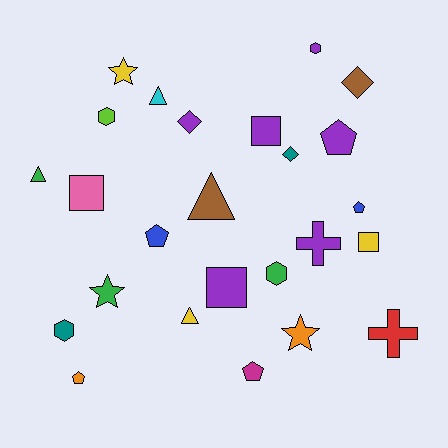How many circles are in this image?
There are no circles.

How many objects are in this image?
There are 25 objects.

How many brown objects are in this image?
There are 2 brown objects.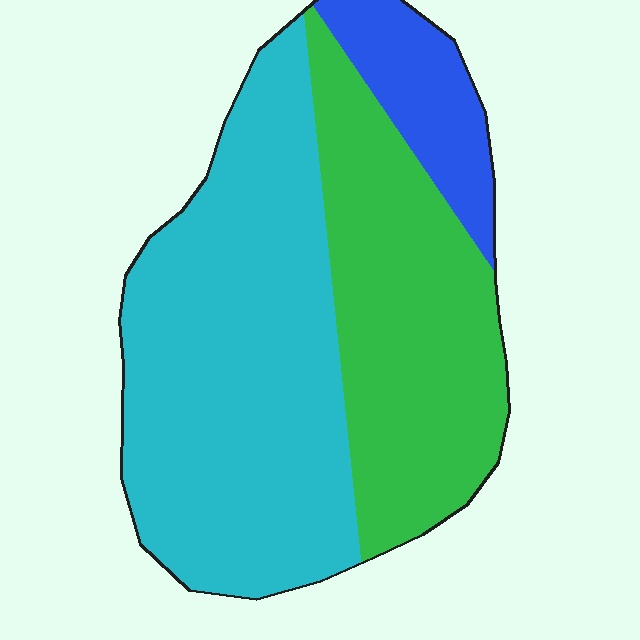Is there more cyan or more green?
Cyan.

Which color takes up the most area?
Cyan, at roughly 55%.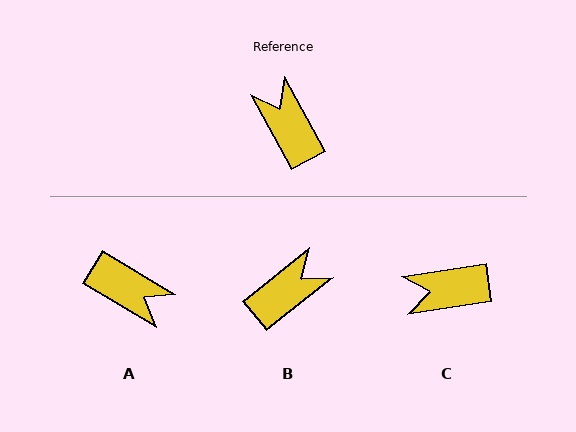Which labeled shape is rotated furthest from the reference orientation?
A, about 150 degrees away.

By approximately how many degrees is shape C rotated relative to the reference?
Approximately 70 degrees counter-clockwise.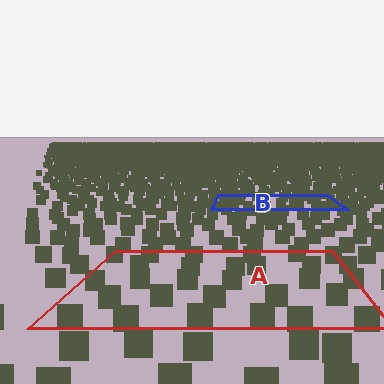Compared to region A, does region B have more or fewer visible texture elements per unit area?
Region B has more texture elements per unit area — they are packed more densely because it is farther away.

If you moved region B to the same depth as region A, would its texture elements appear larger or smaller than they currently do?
They would appear larger. At a closer depth, the same texture elements are projected at a bigger on-screen size.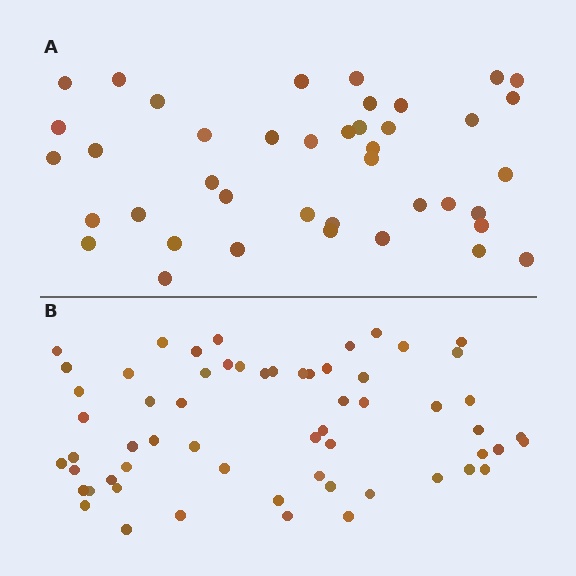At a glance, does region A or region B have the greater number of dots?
Region B (the bottom region) has more dots.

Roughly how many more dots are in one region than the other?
Region B has approximately 20 more dots than region A.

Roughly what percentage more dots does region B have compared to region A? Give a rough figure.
About 45% more.